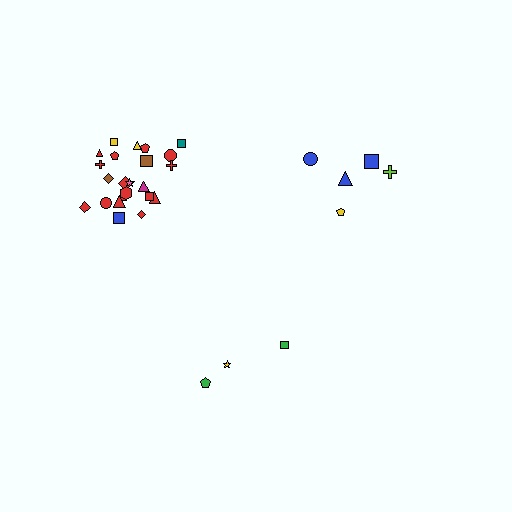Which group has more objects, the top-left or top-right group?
The top-left group.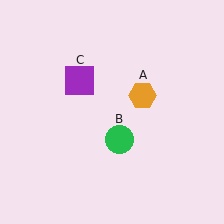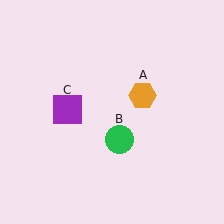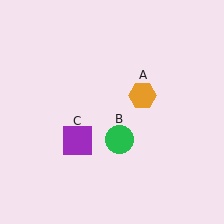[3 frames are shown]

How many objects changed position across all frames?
1 object changed position: purple square (object C).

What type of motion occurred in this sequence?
The purple square (object C) rotated counterclockwise around the center of the scene.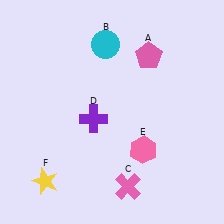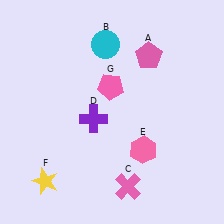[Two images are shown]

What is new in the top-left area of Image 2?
A pink pentagon (G) was added in the top-left area of Image 2.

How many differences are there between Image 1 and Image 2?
There is 1 difference between the two images.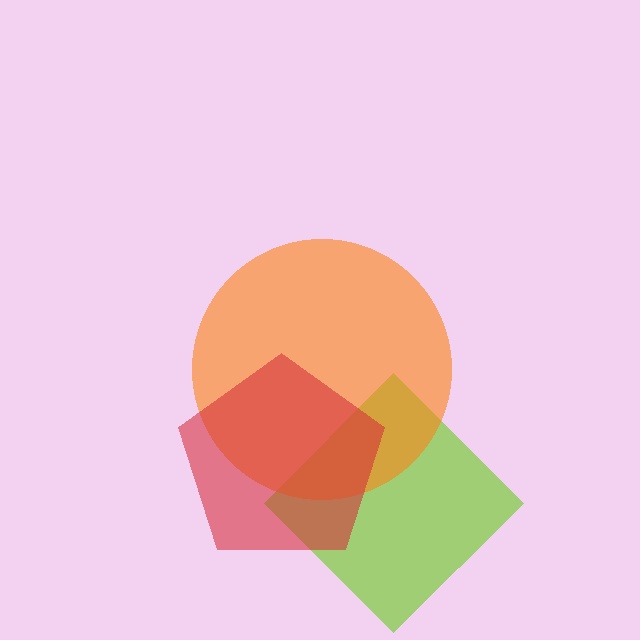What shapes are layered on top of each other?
The layered shapes are: a lime diamond, an orange circle, a red pentagon.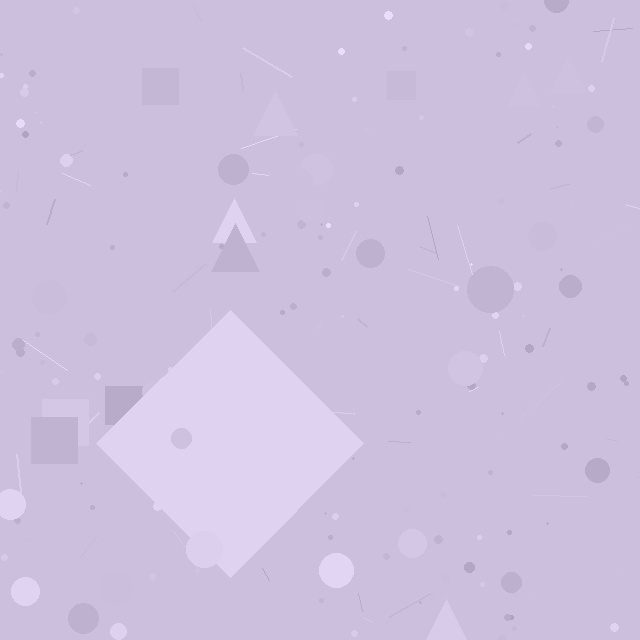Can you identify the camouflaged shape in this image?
The camouflaged shape is a diamond.